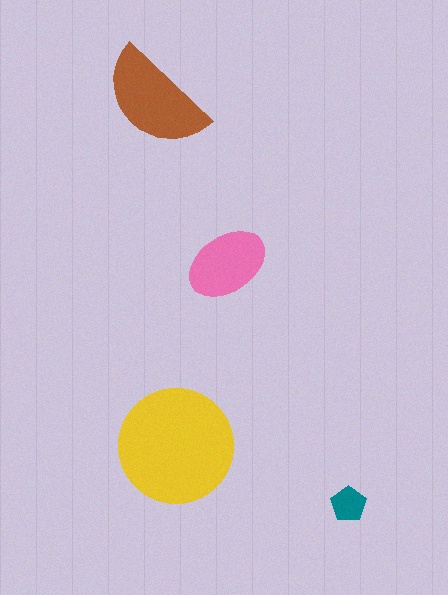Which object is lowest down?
The teal pentagon is bottommost.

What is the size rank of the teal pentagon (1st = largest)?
4th.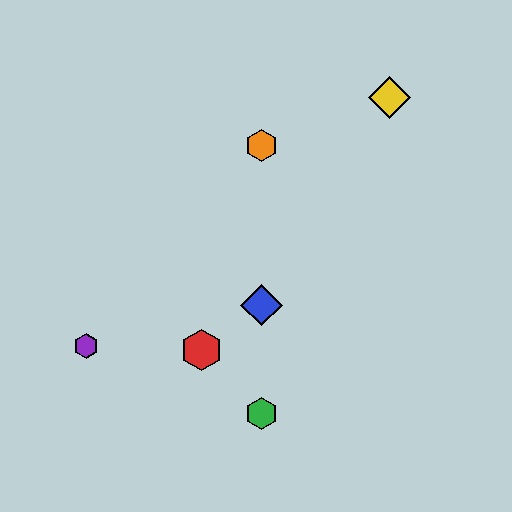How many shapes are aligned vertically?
3 shapes (the blue diamond, the green hexagon, the orange hexagon) are aligned vertically.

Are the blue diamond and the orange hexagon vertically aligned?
Yes, both are at x≈262.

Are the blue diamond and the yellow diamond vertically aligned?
No, the blue diamond is at x≈262 and the yellow diamond is at x≈389.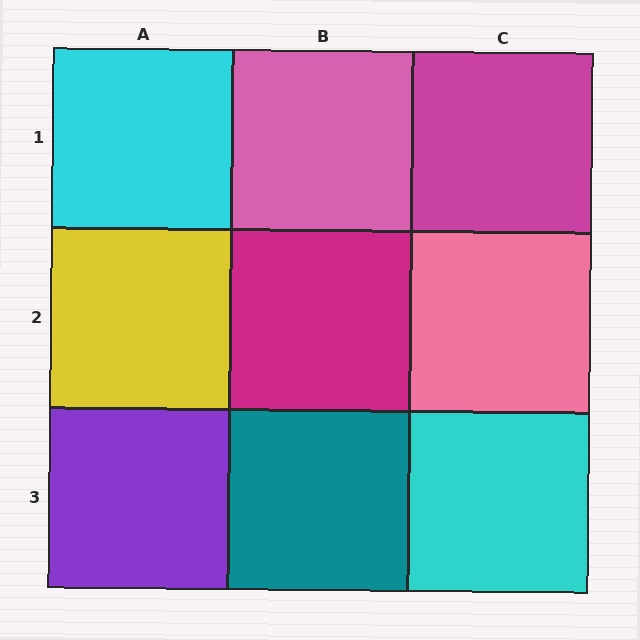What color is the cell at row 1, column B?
Pink.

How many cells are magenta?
2 cells are magenta.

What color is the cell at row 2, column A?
Yellow.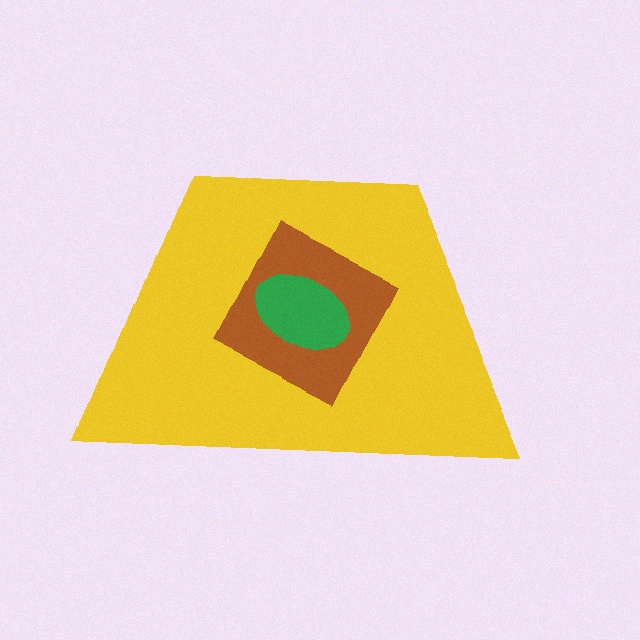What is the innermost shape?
The green ellipse.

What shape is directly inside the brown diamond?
The green ellipse.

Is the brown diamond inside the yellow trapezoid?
Yes.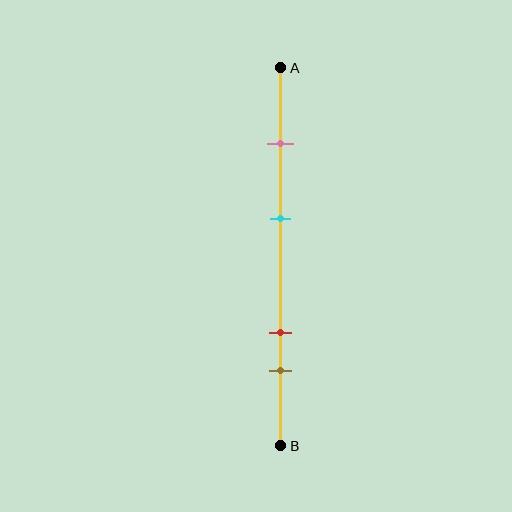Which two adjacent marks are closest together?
The red and brown marks are the closest adjacent pair.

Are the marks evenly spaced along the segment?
No, the marks are not evenly spaced.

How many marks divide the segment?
There are 4 marks dividing the segment.